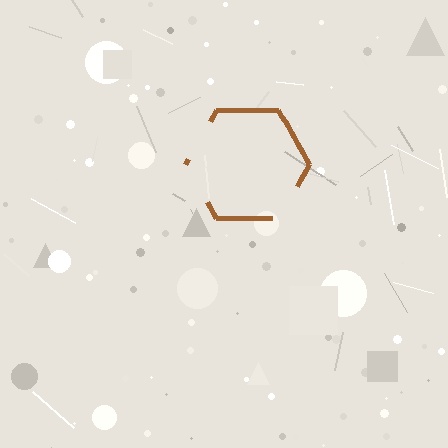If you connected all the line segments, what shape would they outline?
They would outline a hexagon.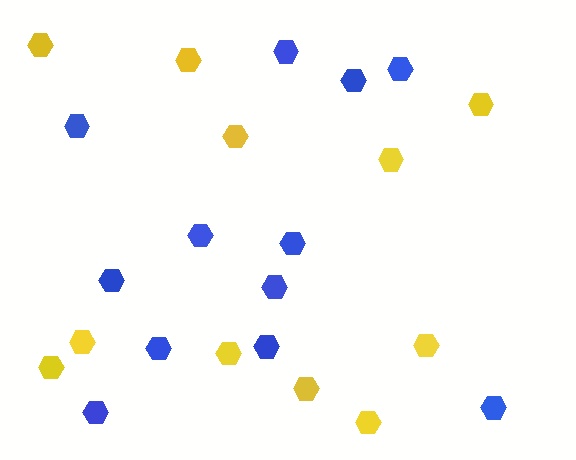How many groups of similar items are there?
There are 2 groups: one group of yellow hexagons (11) and one group of blue hexagons (12).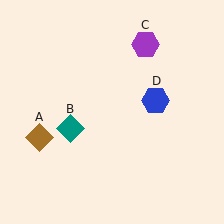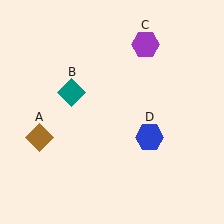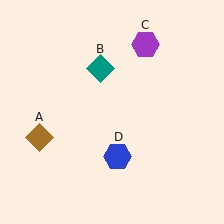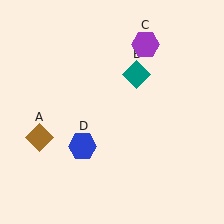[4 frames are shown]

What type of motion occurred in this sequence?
The teal diamond (object B), blue hexagon (object D) rotated clockwise around the center of the scene.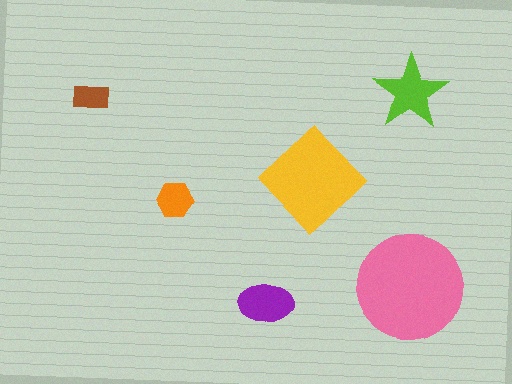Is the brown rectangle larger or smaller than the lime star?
Smaller.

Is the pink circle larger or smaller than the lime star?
Larger.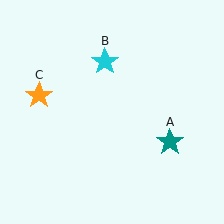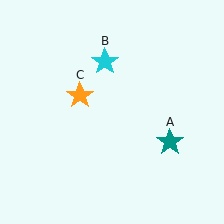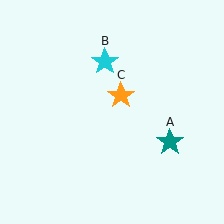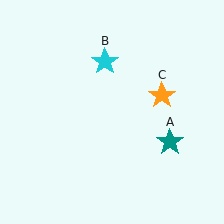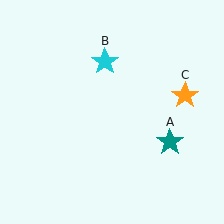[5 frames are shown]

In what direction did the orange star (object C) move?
The orange star (object C) moved right.